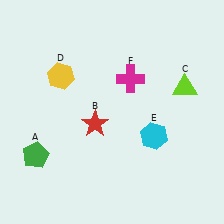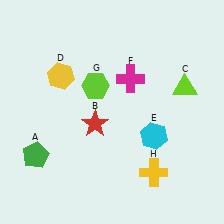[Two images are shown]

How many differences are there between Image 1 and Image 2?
There are 2 differences between the two images.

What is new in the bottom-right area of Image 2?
A yellow cross (H) was added in the bottom-right area of Image 2.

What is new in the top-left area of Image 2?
A lime hexagon (G) was added in the top-left area of Image 2.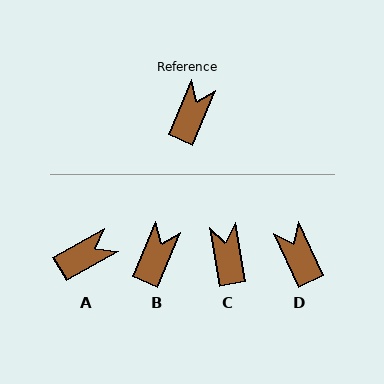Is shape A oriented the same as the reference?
No, it is off by about 38 degrees.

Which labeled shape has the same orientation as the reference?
B.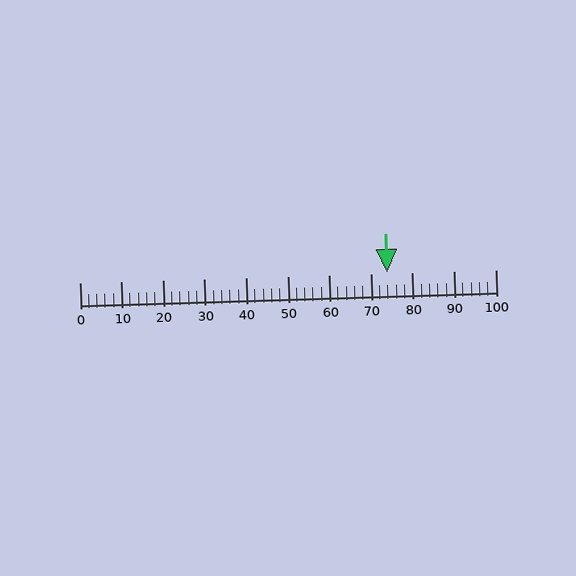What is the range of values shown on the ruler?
The ruler shows values from 0 to 100.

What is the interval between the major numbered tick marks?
The major tick marks are spaced 10 units apart.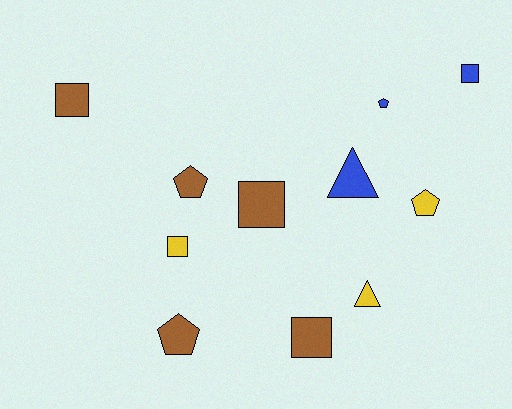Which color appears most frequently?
Brown, with 5 objects.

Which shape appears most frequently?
Square, with 5 objects.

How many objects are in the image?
There are 11 objects.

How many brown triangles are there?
There are no brown triangles.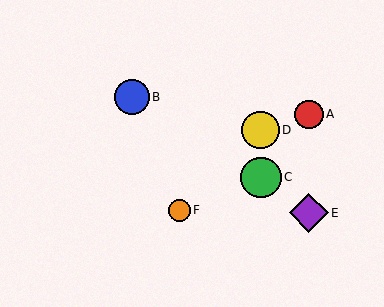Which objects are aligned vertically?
Objects C, D are aligned vertically.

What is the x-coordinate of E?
Object E is at x≈309.